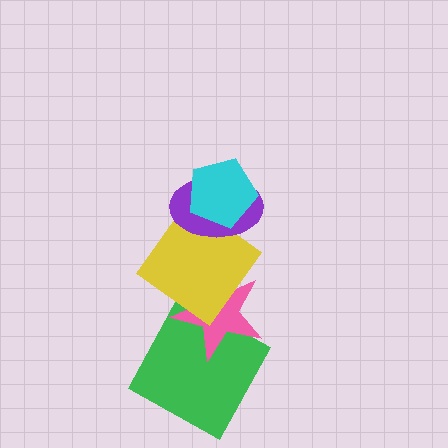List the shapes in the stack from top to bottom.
From top to bottom: the cyan pentagon, the purple ellipse, the yellow diamond, the pink star, the green square.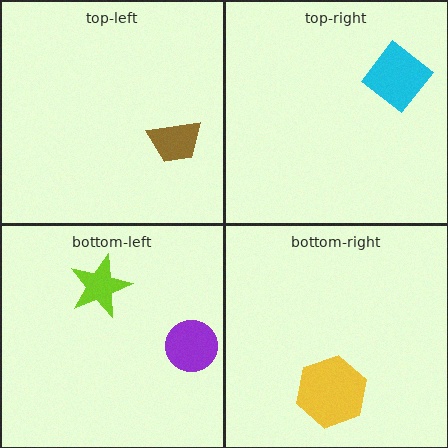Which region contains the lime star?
The bottom-left region.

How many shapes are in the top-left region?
1.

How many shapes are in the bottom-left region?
2.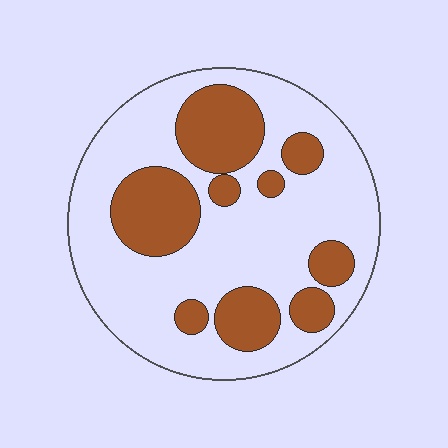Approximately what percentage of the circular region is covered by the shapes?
Approximately 30%.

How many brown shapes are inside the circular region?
9.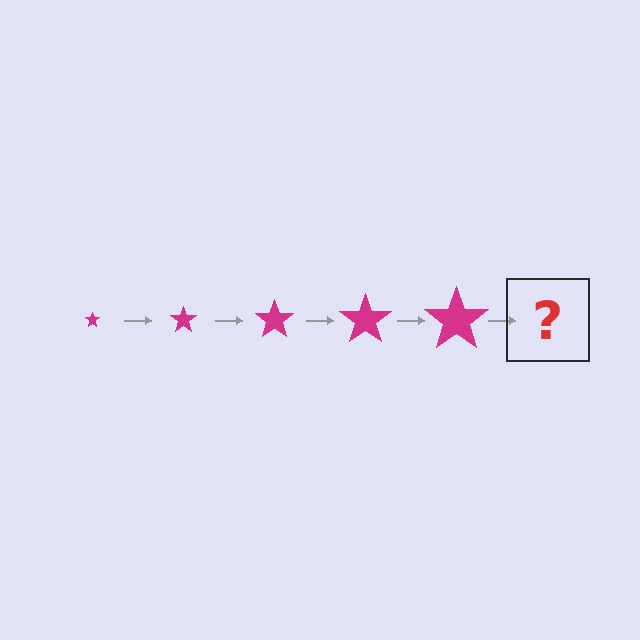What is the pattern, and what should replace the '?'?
The pattern is that the star gets progressively larger each step. The '?' should be a magenta star, larger than the previous one.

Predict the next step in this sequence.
The next step is a magenta star, larger than the previous one.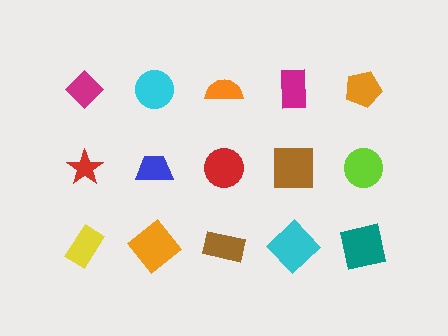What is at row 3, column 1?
A yellow rectangle.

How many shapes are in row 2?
5 shapes.